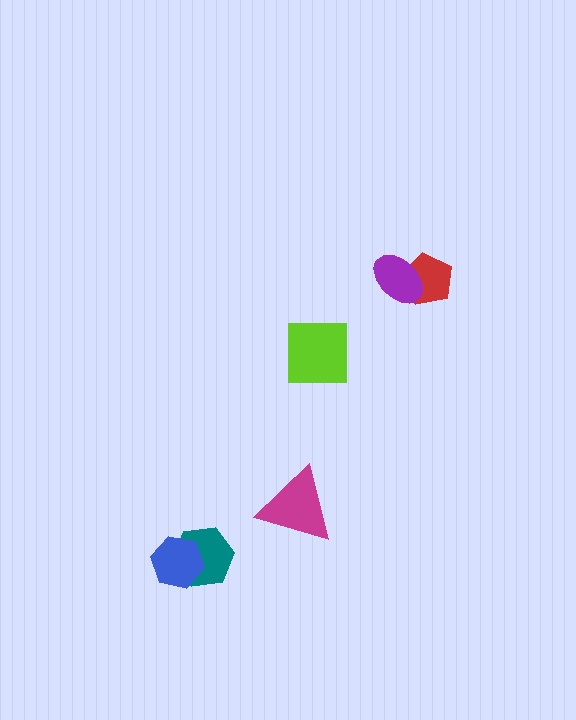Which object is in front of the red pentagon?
The purple ellipse is in front of the red pentagon.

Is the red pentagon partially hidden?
Yes, it is partially covered by another shape.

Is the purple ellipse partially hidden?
No, no other shape covers it.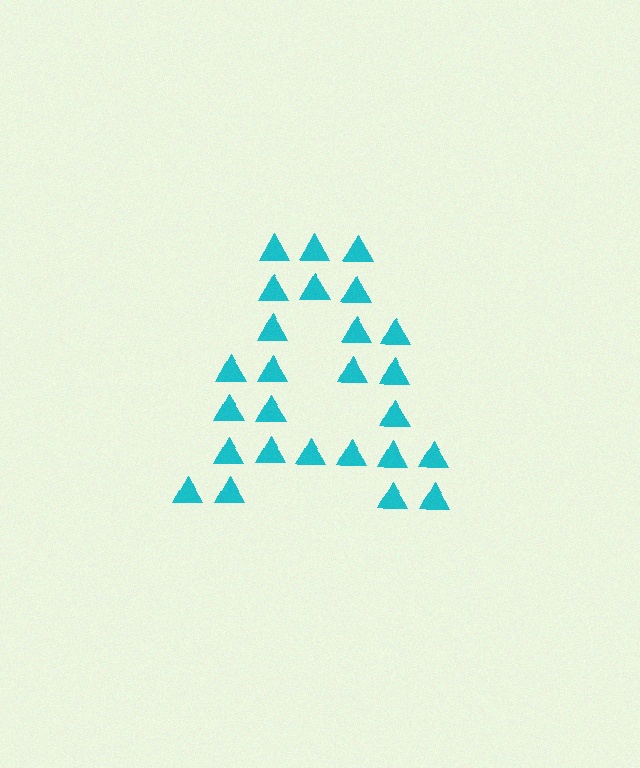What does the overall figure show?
The overall figure shows the letter A.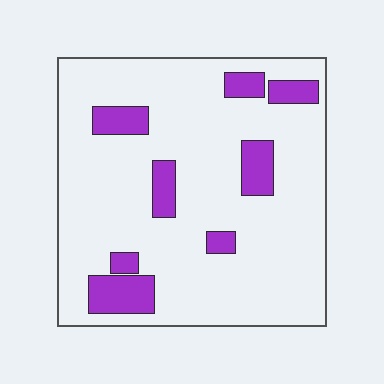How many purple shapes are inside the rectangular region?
8.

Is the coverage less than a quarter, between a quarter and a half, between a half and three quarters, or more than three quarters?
Less than a quarter.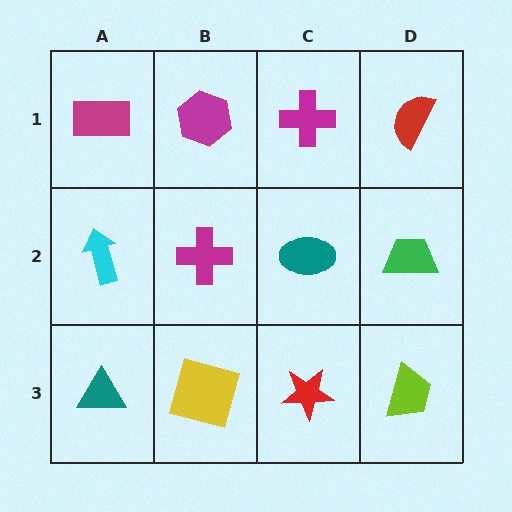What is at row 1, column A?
A magenta rectangle.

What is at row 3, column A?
A teal triangle.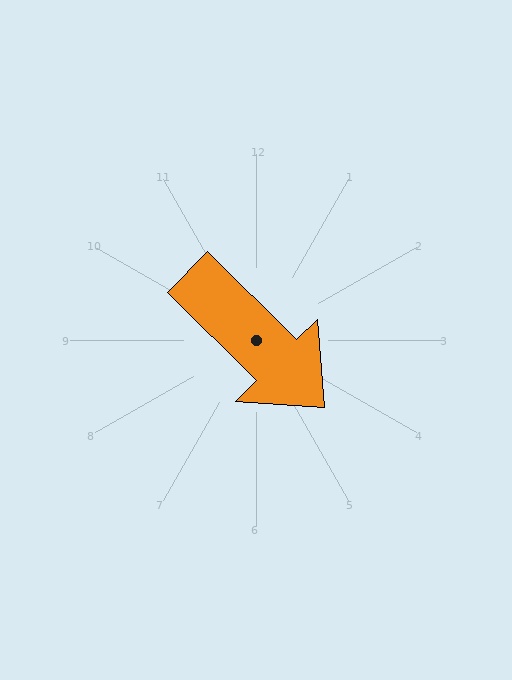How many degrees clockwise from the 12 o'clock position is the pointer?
Approximately 135 degrees.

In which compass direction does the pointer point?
Southeast.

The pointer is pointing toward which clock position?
Roughly 4 o'clock.